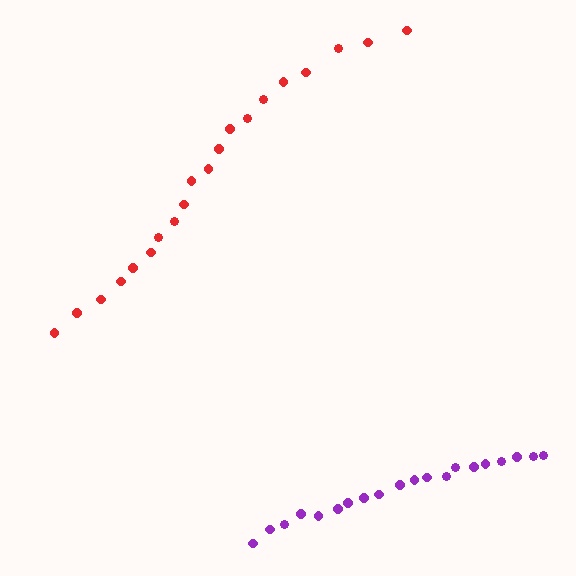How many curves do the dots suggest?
There are 2 distinct paths.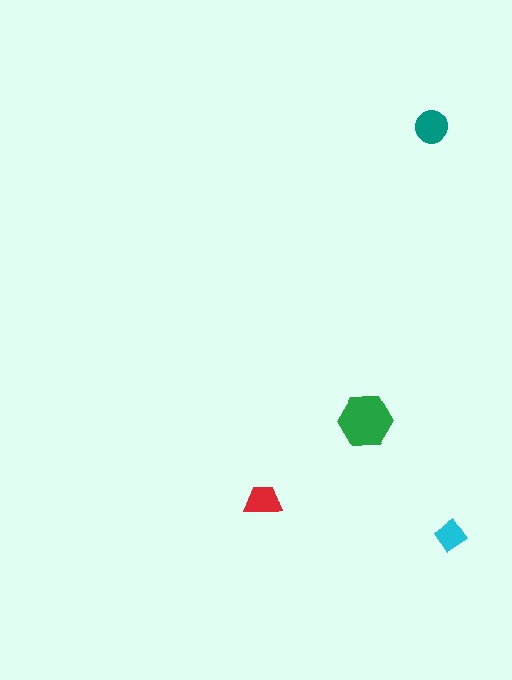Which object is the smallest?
The cyan diamond.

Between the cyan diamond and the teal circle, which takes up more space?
The teal circle.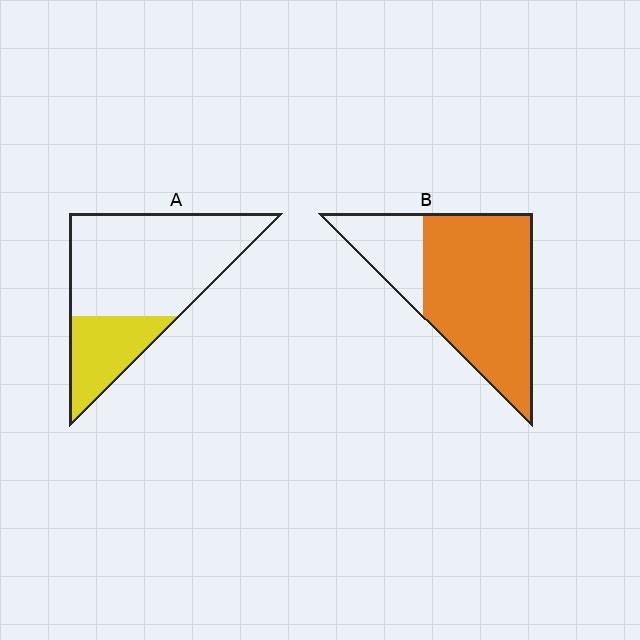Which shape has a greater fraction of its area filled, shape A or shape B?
Shape B.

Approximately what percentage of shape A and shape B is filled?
A is approximately 25% and B is approximately 75%.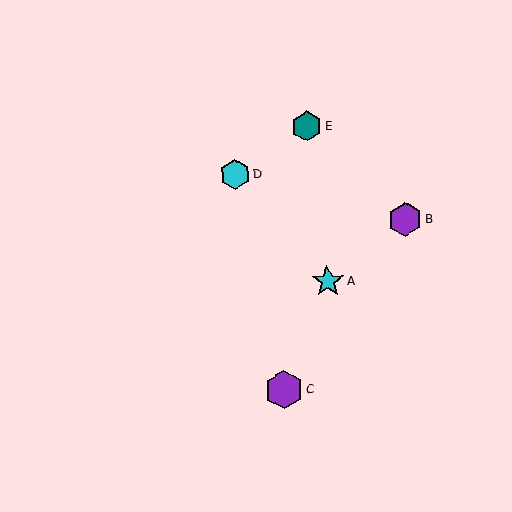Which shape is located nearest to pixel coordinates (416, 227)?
The purple hexagon (labeled B) at (405, 219) is nearest to that location.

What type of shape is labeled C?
Shape C is a purple hexagon.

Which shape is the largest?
The purple hexagon (labeled C) is the largest.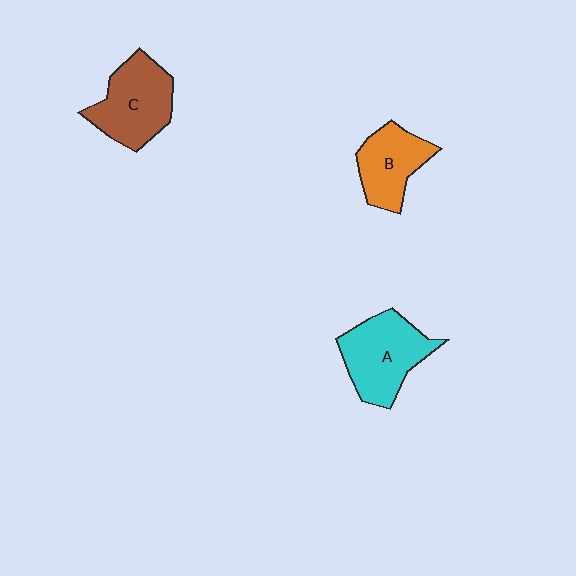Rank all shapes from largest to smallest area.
From largest to smallest: A (cyan), C (brown), B (orange).